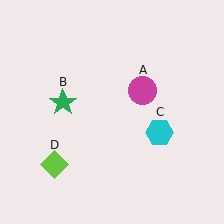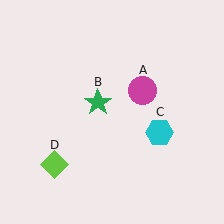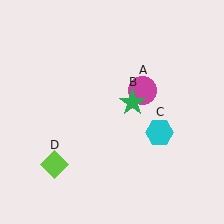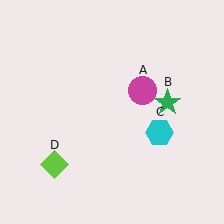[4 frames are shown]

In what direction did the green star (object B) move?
The green star (object B) moved right.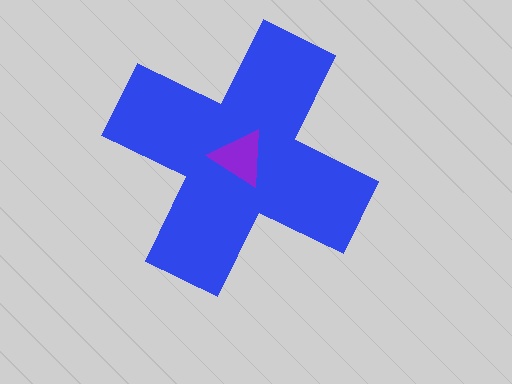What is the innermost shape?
The purple triangle.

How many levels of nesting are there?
2.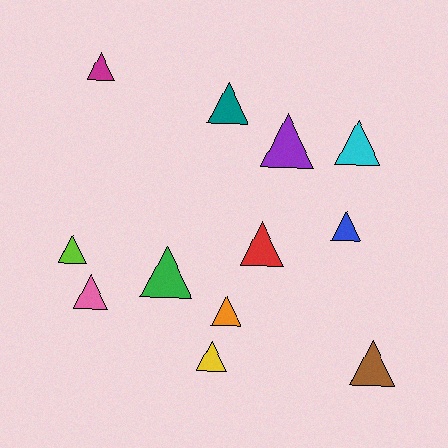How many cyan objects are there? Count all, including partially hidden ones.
There is 1 cyan object.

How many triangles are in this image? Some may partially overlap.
There are 12 triangles.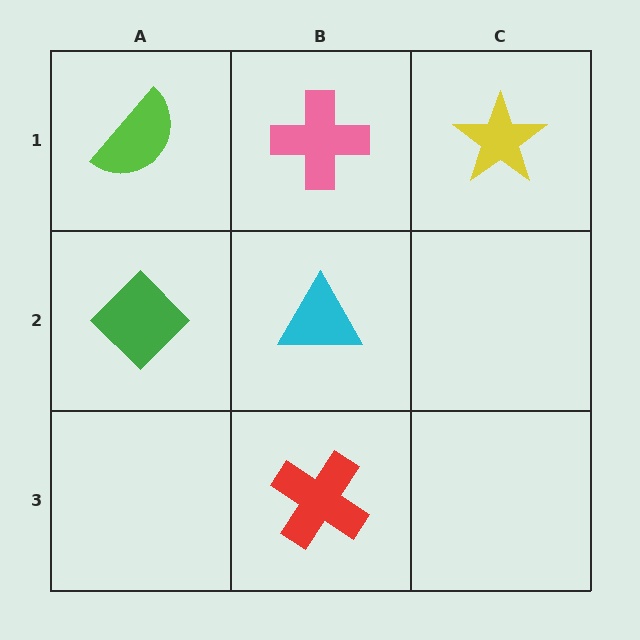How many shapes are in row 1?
3 shapes.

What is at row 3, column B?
A red cross.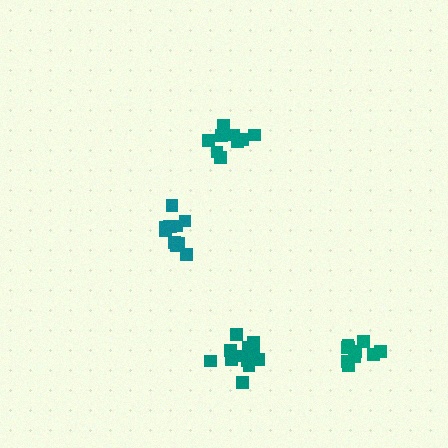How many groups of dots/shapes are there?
There are 4 groups.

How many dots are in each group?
Group 1: 11 dots, Group 2: 12 dots, Group 3: 9 dots, Group 4: 10 dots (42 total).